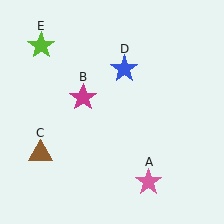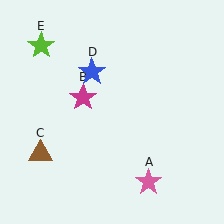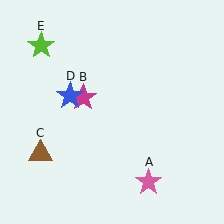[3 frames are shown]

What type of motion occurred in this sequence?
The blue star (object D) rotated counterclockwise around the center of the scene.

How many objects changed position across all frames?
1 object changed position: blue star (object D).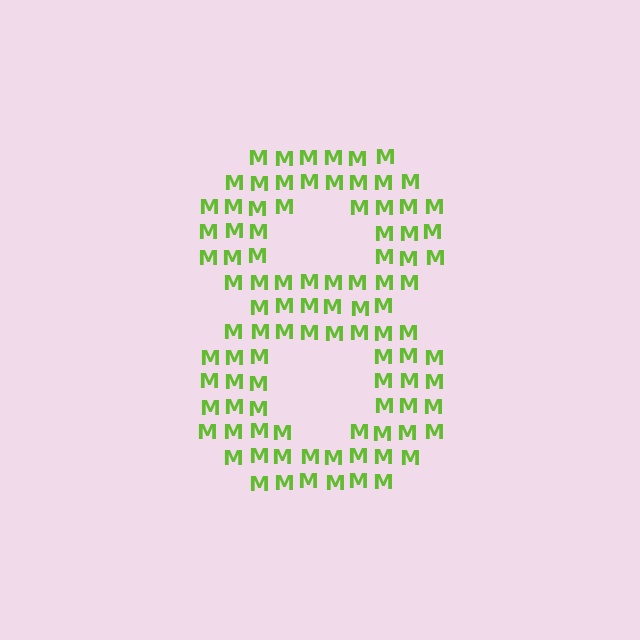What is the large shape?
The large shape is the digit 8.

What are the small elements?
The small elements are letter M's.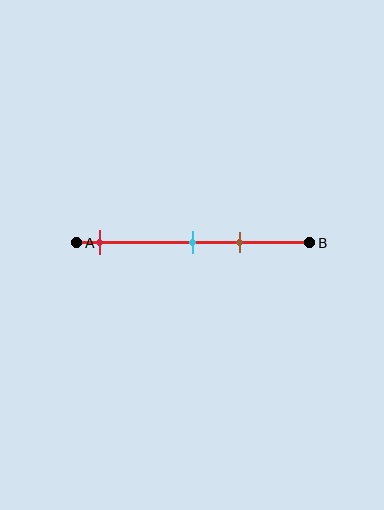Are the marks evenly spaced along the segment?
No, the marks are not evenly spaced.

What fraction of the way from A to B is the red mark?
The red mark is approximately 10% (0.1) of the way from A to B.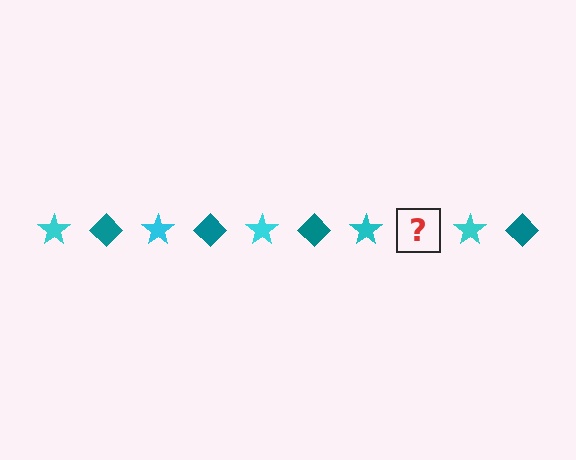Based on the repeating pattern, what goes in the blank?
The blank should be a teal diamond.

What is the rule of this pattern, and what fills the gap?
The rule is that the pattern alternates between cyan star and teal diamond. The gap should be filled with a teal diamond.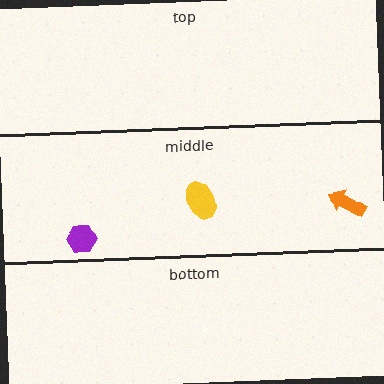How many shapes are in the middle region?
3.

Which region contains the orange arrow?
The middle region.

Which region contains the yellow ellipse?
The middle region.